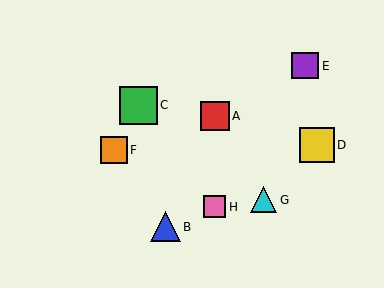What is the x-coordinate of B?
Object B is at x≈165.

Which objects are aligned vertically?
Objects A, H are aligned vertically.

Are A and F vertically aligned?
No, A is at x≈215 and F is at x≈114.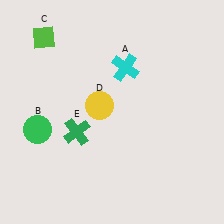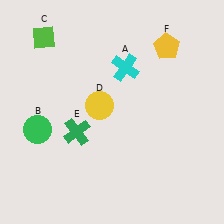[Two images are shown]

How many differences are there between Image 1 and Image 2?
There is 1 difference between the two images.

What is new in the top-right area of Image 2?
A yellow pentagon (F) was added in the top-right area of Image 2.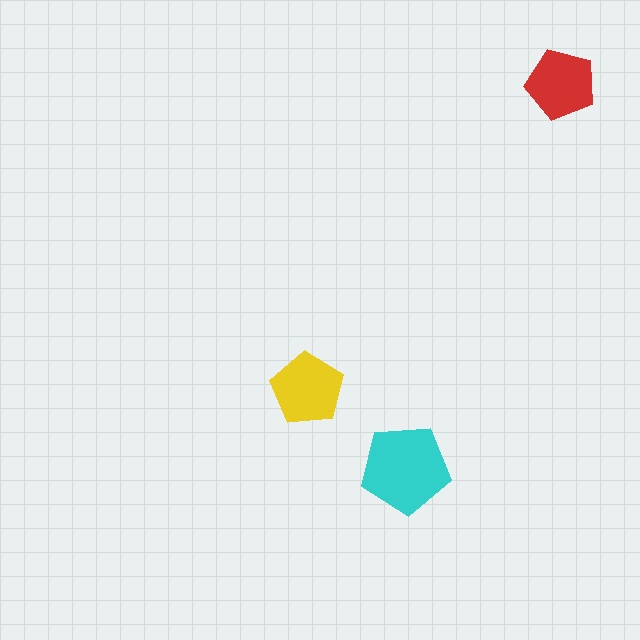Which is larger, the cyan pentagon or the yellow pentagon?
The cyan one.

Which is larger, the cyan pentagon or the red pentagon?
The cyan one.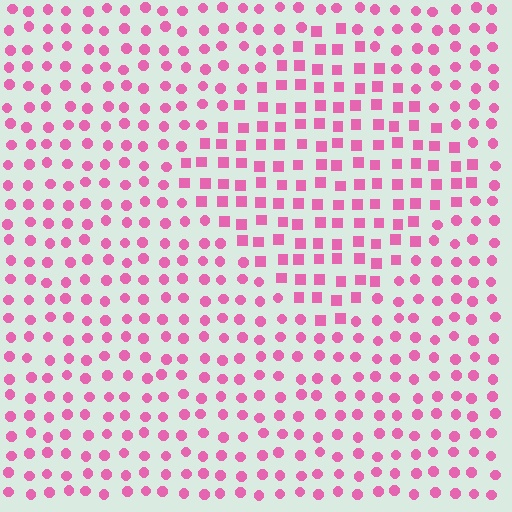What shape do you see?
I see a diamond.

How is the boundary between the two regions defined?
The boundary is defined by a change in element shape: squares inside vs. circles outside. All elements share the same color and spacing.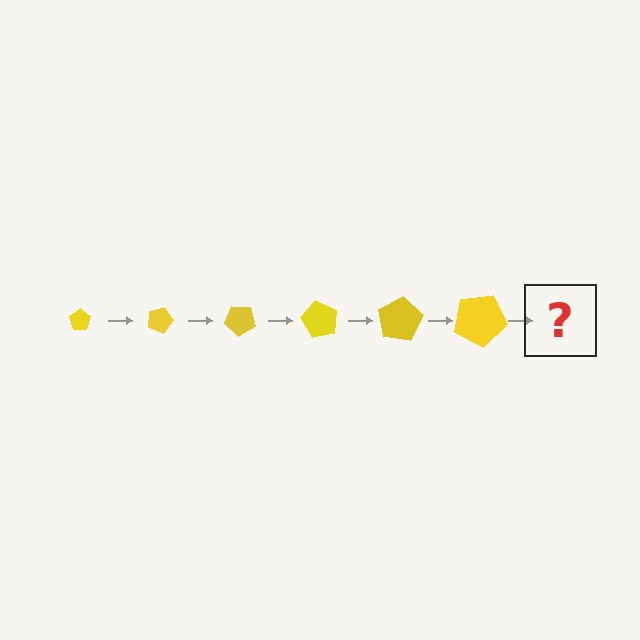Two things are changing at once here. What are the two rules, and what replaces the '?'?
The two rules are that the pentagon grows larger each step and it rotates 20 degrees each step. The '?' should be a pentagon, larger than the previous one and rotated 120 degrees from the start.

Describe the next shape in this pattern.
It should be a pentagon, larger than the previous one and rotated 120 degrees from the start.